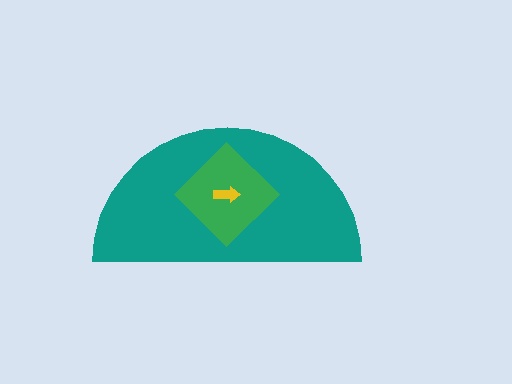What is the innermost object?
The yellow arrow.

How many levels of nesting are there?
3.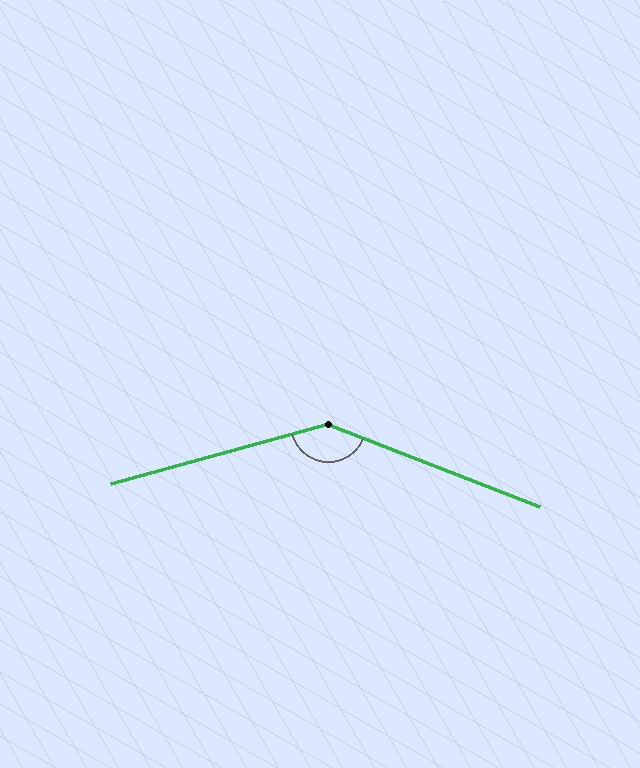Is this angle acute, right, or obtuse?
It is obtuse.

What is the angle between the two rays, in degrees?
Approximately 143 degrees.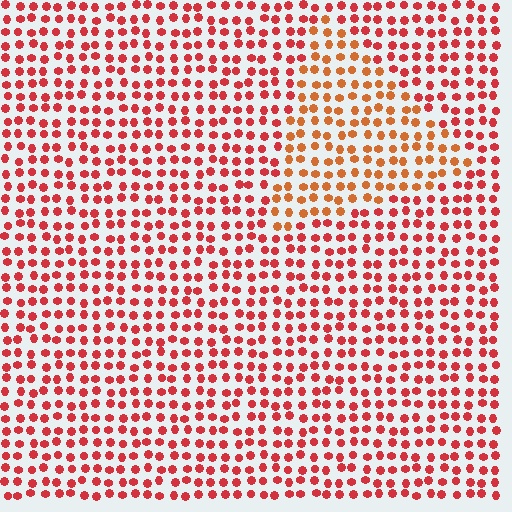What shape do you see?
I see a triangle.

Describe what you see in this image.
The image is filled with small red elements in a uniform arrangement. A triangle-shaped region is visible where the elements are tinted to a slightly different hue, forming a subtle color boundary.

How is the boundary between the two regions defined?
The boundary is defined purely by a slight shift in hue (about 26 degrees). Spacing, size, and orientation are identical on both sides.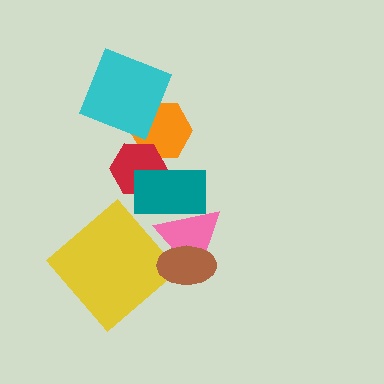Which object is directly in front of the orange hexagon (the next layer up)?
The red hexagon is directly in front of the orange hexagon.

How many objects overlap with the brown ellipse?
1 object overlaps with the brown ellipse.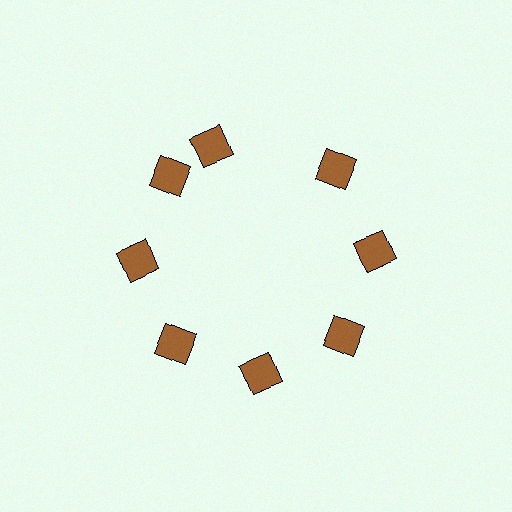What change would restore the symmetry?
The symmetry would be restored by rotating it back into even spacing with its neighbors so that all 8 diamonds sit at equal angles and equal distance from the center.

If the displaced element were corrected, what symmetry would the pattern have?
It would have 8-fold rotational symmetry — the pattern would map onto itself every 45 degrees.